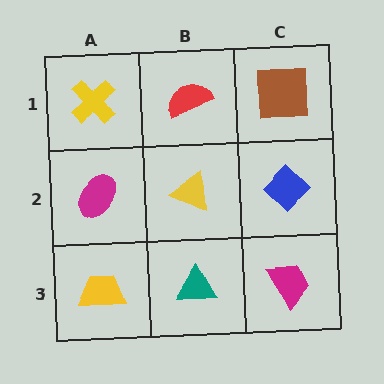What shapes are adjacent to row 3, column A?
A magenta ellipse (row 2, column A), a teal triangle (row 3, column B).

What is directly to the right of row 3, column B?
A magenta trapezoid.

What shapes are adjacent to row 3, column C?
A blue diamond (row 2, column C), a teal triangle (row 3, column B).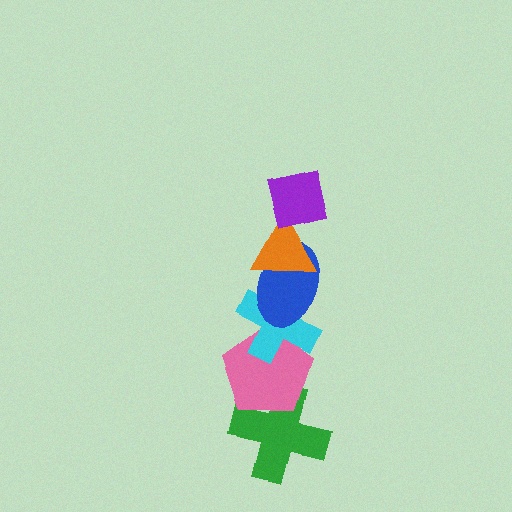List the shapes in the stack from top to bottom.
From top to bottom: the purple square, the orange triangle, the blue ellipse, the cyan cross, the pink pentagon, the green cross.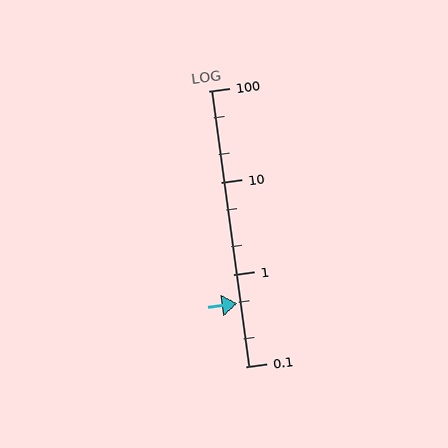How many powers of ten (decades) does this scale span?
The scale spans 3 decades, from 0.1 to 100.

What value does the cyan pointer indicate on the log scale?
The pointer indicates approximately 0.49.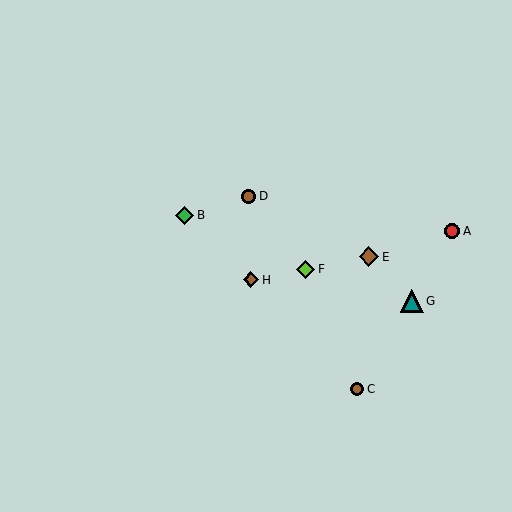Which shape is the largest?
The teal triangle (labeled G) is the largest.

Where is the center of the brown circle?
The center of the brown circle is at (249, 196).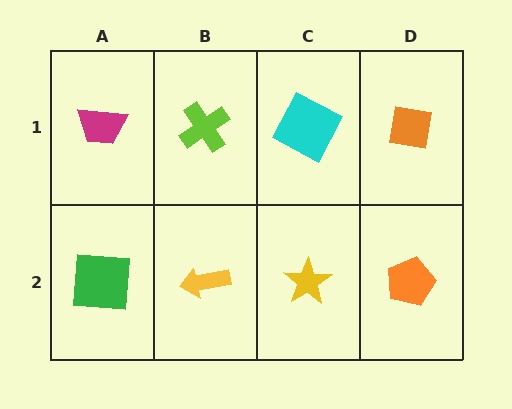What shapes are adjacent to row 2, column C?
A cyan square (row 1, column C), a yellow arrow (row 2, column B), an orange pentagon (row 2, column D).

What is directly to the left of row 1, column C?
A lime cross.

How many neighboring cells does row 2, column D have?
2.